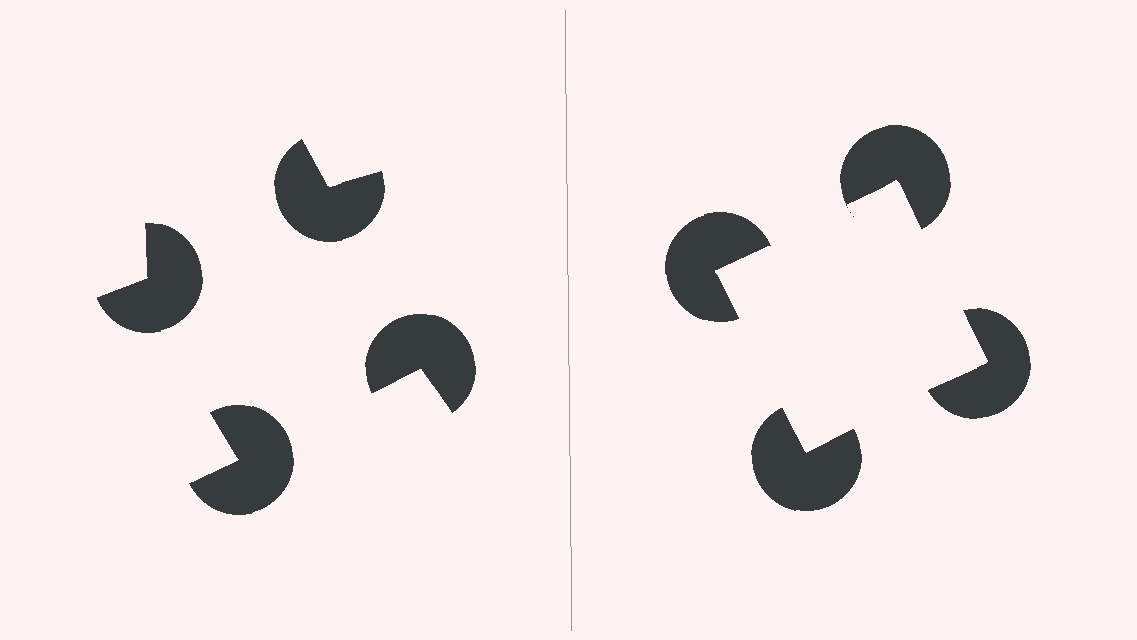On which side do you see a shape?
An illusory square appears on the right side. On the left side the wedge cuts are rotated, so no coherent shape forms.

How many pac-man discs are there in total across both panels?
8 — 4 on each side.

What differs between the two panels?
The pac-man discs are positioned identically on both sides; only the wedge orientations differ. On the right they align to a square; on the left they are misaligned.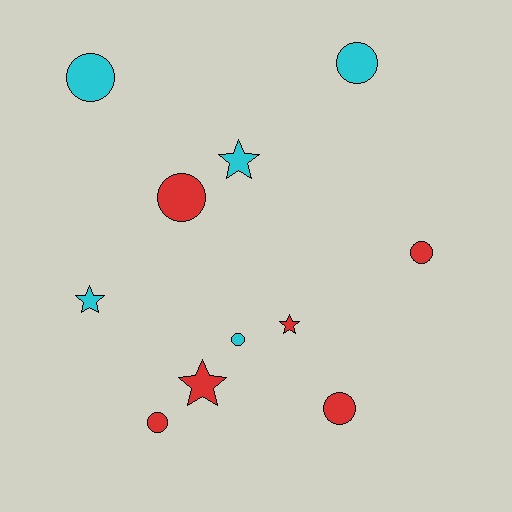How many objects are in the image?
There are 11 objects.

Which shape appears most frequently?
Circle, with 7 objects.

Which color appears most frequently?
Red, with 6 objects.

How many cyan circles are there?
There are 3 cyan circles.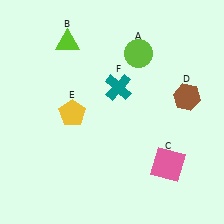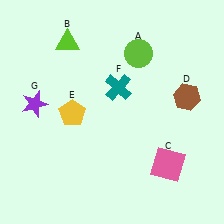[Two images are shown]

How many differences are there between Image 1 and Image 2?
There is 1 difference between the two images.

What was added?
A purple star (G) was added in Image 2.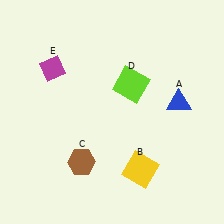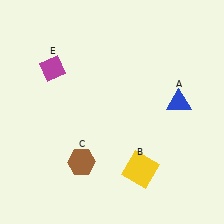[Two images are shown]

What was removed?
The lime square (D) was removed in Image 2.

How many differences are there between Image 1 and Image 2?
There is 1 difference between the two images.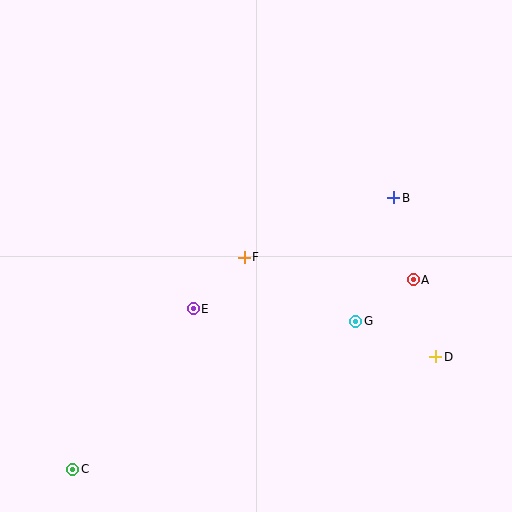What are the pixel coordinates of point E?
Point E is at (193, 309).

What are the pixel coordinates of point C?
Point C is at (73, 470).